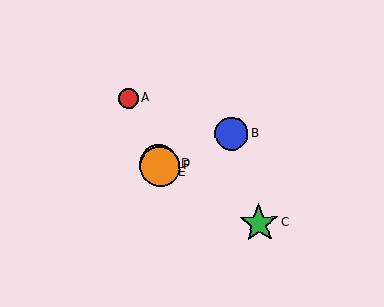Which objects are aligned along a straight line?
Objects A, D, E, F are aligned along a straight line.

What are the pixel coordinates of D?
Object D is at (159, 164).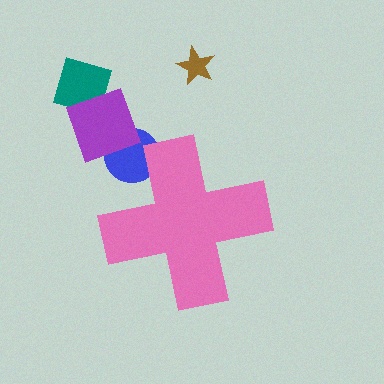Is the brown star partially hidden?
No, the brown star is fully visible.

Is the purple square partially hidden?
No, the purple square is fully visible.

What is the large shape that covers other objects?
A pink cross.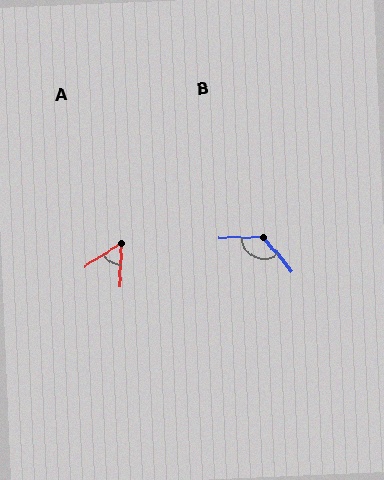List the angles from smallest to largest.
A (55°), B (130°).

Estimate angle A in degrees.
Approximately 55 degrees.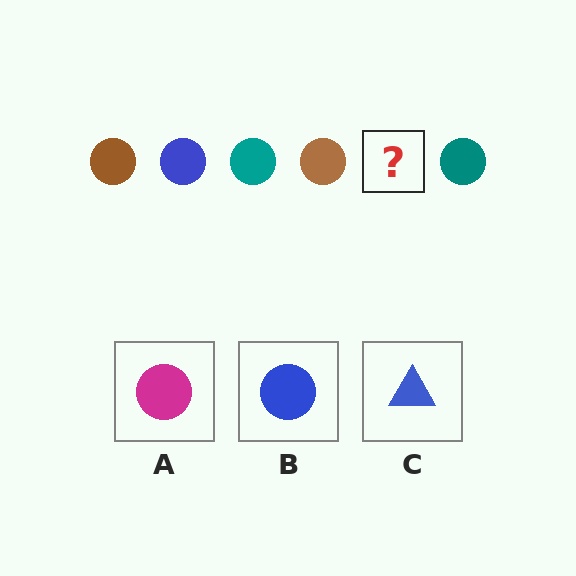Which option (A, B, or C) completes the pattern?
B.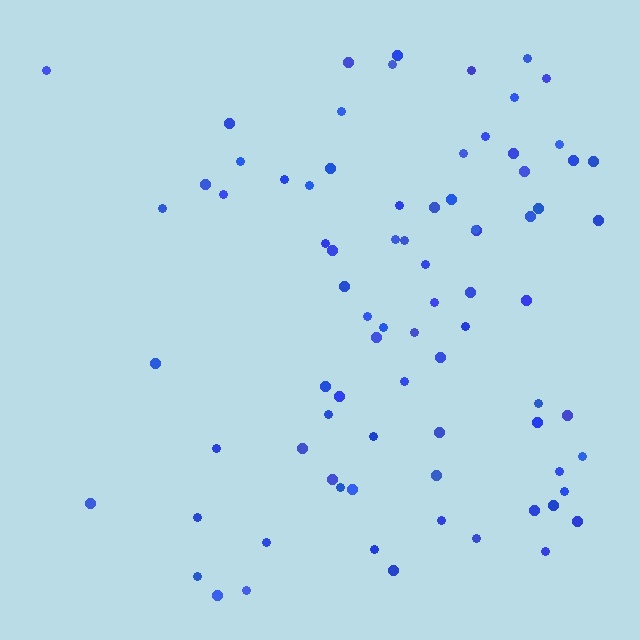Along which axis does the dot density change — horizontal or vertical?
Horizontal.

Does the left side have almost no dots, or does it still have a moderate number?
Still a moderate number, just noticeably fewer than the right.